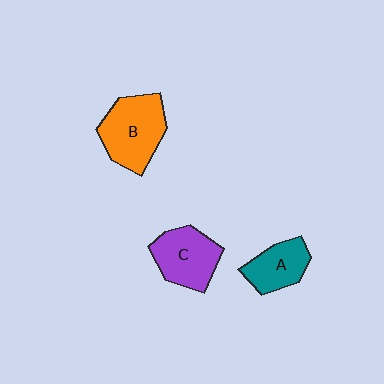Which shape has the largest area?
Shape B (orange).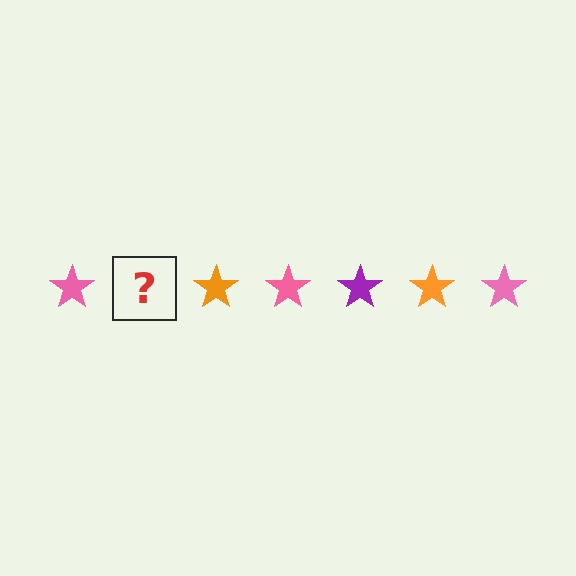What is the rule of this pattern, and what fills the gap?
The rule is that the pattern cycles through pink, purple, orange stars. The gap should be filled with a purple star.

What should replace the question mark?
The question mark should be replaced with a purple star.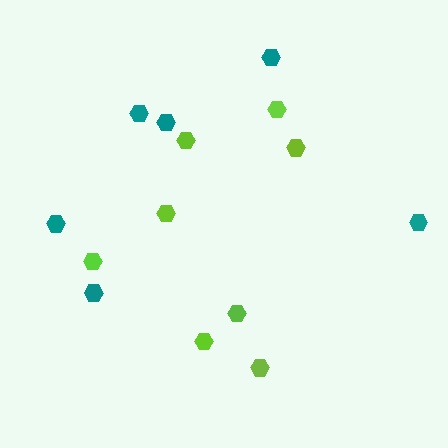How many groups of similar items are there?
There are 2 groups: one group of lime hexagons (8) and one group of teal hexagons (6).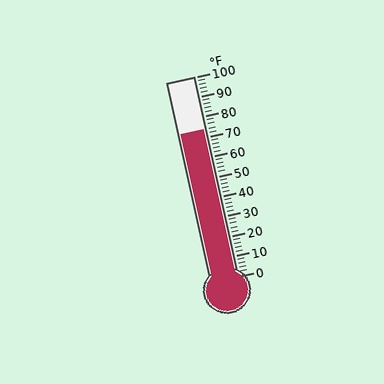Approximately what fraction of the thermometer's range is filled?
The thermometer is filled to approximately 75% of its range.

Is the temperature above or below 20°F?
The temperature is above 20°F.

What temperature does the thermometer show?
The thermometer shows approximately 74°F.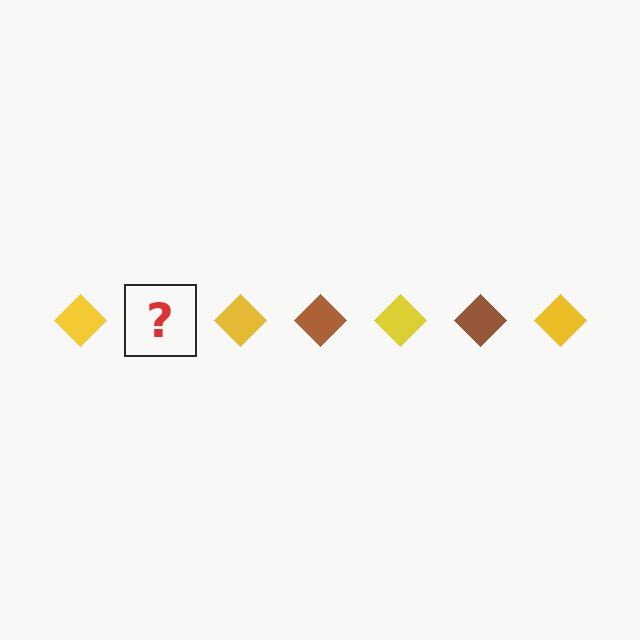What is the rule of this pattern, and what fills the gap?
The rule is that the pattern cycles through yellow, brown diamonds. The gap should be filled with a brown diamond.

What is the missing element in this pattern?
The missing element is a brown diamond.